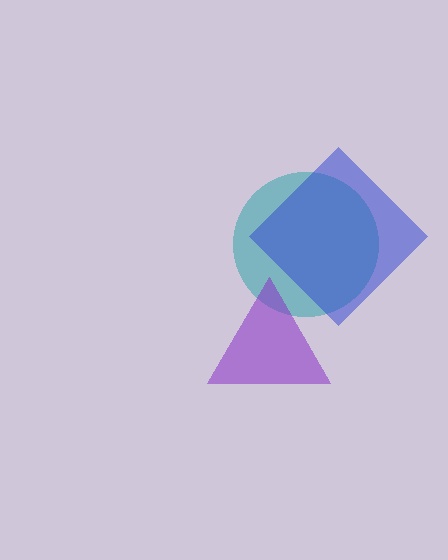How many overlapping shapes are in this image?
There are 3 overlapping shapes in the image.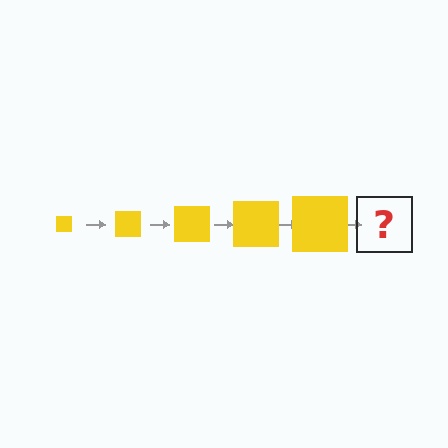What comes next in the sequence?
The next element should be a yellow square, larger than the previous one.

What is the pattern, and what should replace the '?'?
The pattern is that the square gets progressively larger each step. The '?' should be a yellow square, larger than the previous one.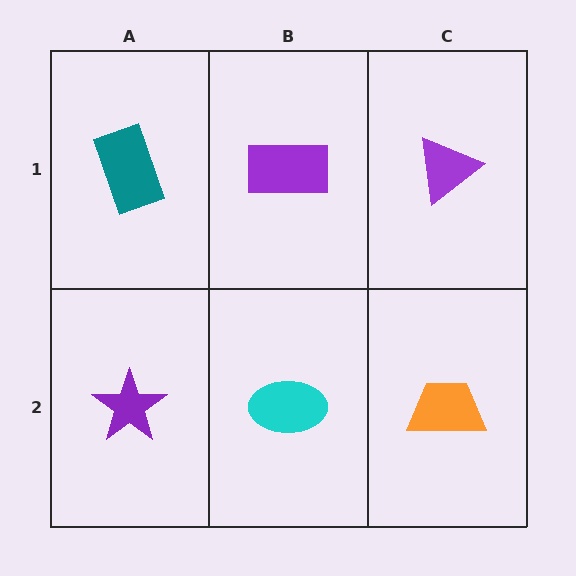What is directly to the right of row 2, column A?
A cyan ellipse.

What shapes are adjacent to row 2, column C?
A purple triangle (row 1, column C), a cyan ellipse (row 2, column B).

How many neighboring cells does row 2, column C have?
2.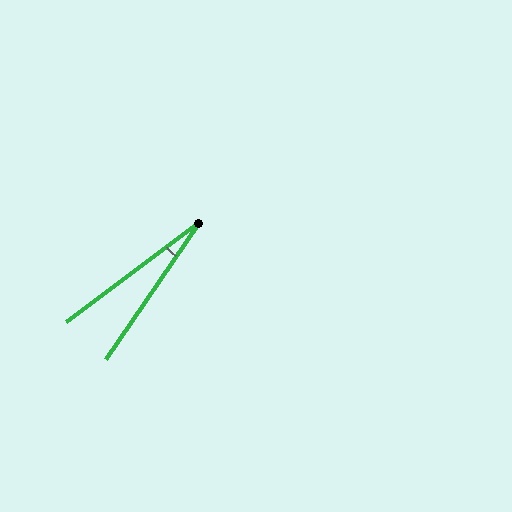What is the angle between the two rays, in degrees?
Approximately 19 degrees.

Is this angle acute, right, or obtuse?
It is acute.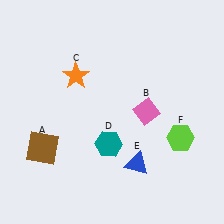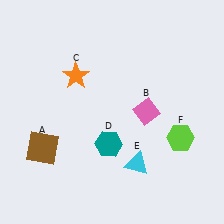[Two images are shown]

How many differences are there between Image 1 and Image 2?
There is 1 difference between the two images.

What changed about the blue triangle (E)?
In Image 1, E is blue. In Image 2, it changed to cyan.